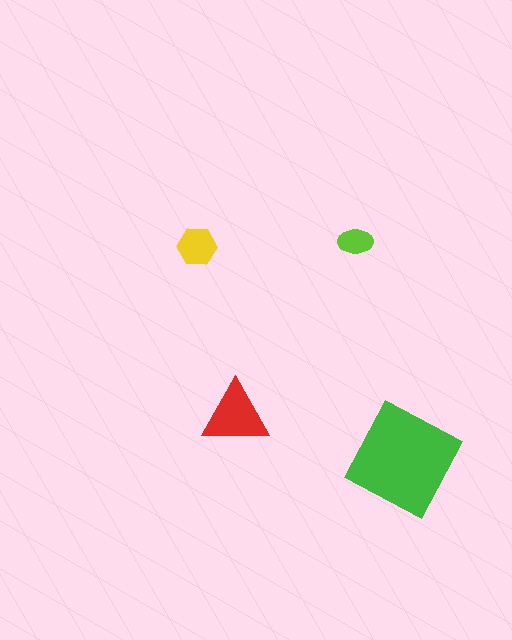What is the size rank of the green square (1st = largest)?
1st.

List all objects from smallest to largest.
The lime ellipse, the yellow hexagon, the red triangle, the green square.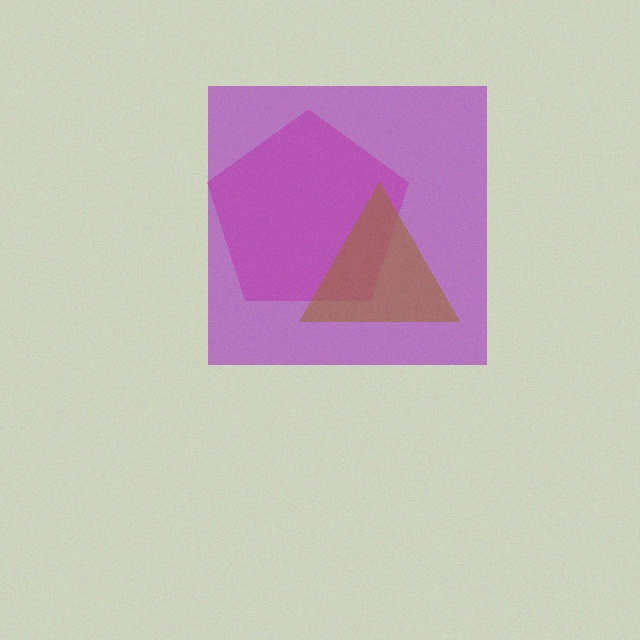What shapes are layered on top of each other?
The layered shapes are: a magenta pentagon, a purple square, a brown triangle.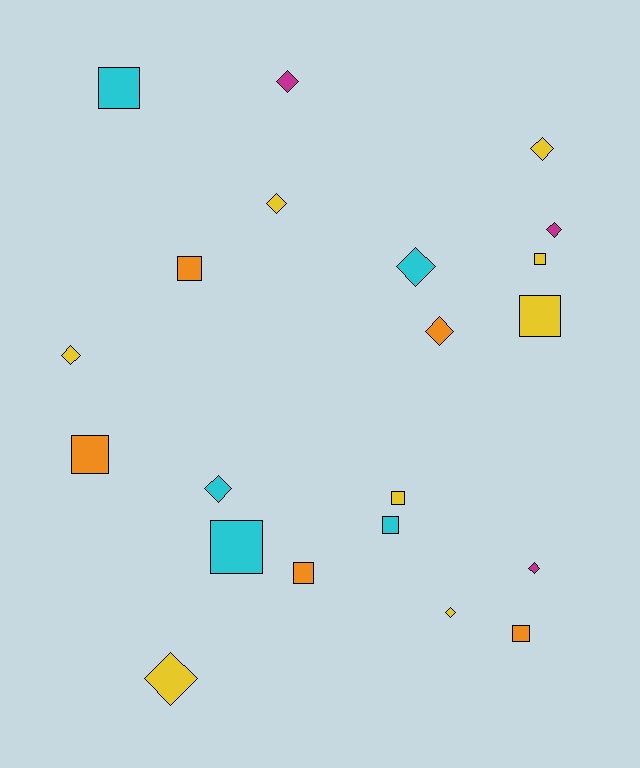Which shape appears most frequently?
Diamond, with 11 objects.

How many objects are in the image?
There are 21 objects.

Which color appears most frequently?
Yellow, with 8 objects.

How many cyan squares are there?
There are 3 cyan squares.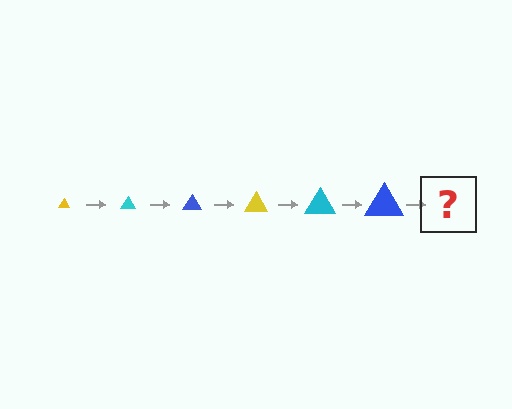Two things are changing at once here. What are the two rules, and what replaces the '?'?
The two rules are that the triangle grows larger each step and the color cycles through yellow, cyan, and blue. The '?' should be a yellow triangle, larger than the previous one.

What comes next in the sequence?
The next element should be a yellow triangle, larger than the previous one.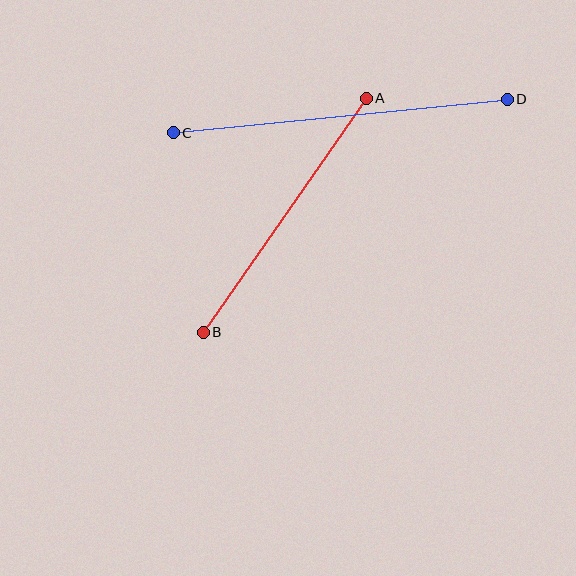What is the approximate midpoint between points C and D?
The midpoint is at approximately (340, 116) pixels.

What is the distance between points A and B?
The distance is approximately 285 pixels.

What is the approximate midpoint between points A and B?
The midpoint is at approximately (285, 215) pixels.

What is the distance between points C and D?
The distance is approximately 335 pixels.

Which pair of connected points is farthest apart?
Points C and D are farthest apart.